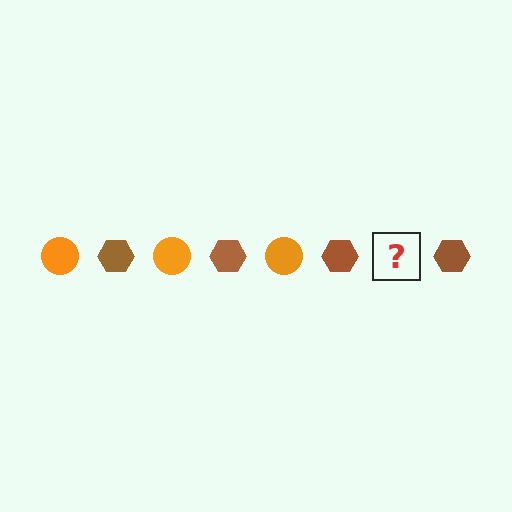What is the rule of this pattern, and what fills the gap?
The rule is that the pattern alternates between orange circle and brown hexagon. The gap should be filled with an orange circle.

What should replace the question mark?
The question mark should be replaced with an orange circle.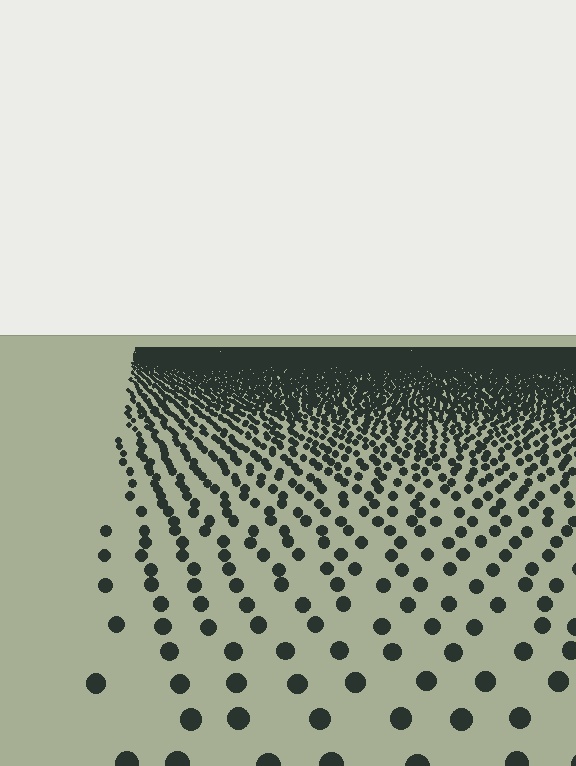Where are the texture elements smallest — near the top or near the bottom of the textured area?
Near the top.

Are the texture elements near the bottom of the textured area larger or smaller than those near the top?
Larger. Near the bottom, elements are closer to the viewer and appear at a bigger on-screen size.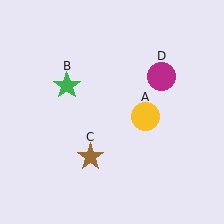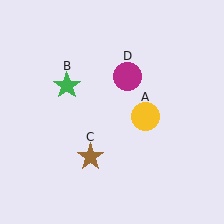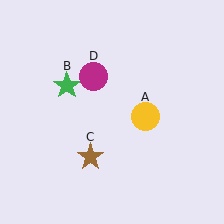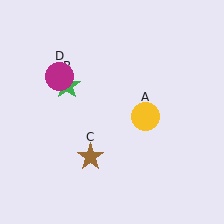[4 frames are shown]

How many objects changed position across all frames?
1 object changed position: magenta circle (object D).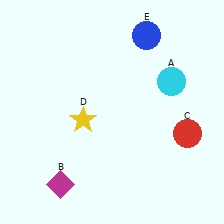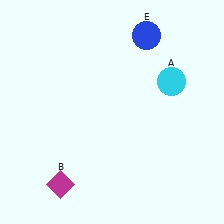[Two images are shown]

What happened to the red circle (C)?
The red circle (C) was removed in Image 2. It was in the bottom-right area of Image 1.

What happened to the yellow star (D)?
The yellow star (D) was removed in Image 2. It was in the bottom-left area of Image 1.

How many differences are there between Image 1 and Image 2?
There are 2 differences between the two images.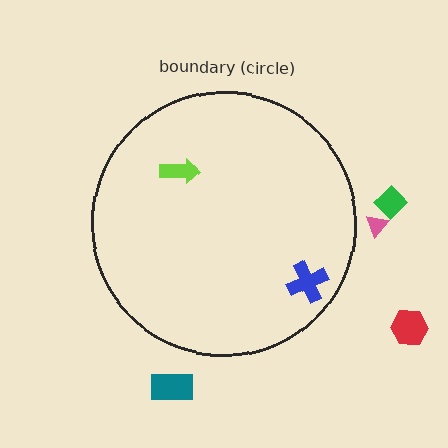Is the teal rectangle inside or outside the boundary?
Outside.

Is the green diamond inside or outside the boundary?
Outside.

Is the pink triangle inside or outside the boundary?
Outside.